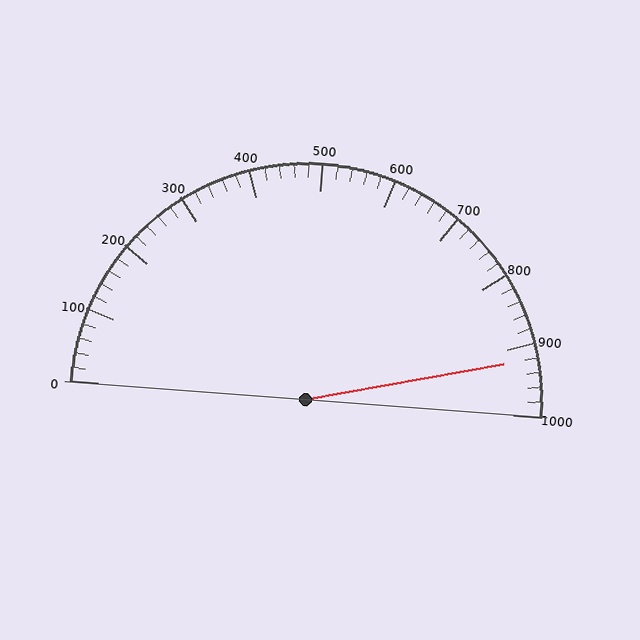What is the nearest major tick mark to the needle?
The nearest major tick mark is 900.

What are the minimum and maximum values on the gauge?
The gauge ranges from 0 to 1000.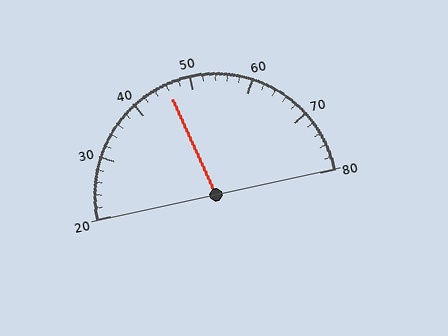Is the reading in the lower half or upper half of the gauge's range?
The reading is in the lower half of the range (20 to 80).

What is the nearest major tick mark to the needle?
The nearest major tick mark is 50.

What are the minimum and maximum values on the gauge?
The gauge ranges from 20 to 80.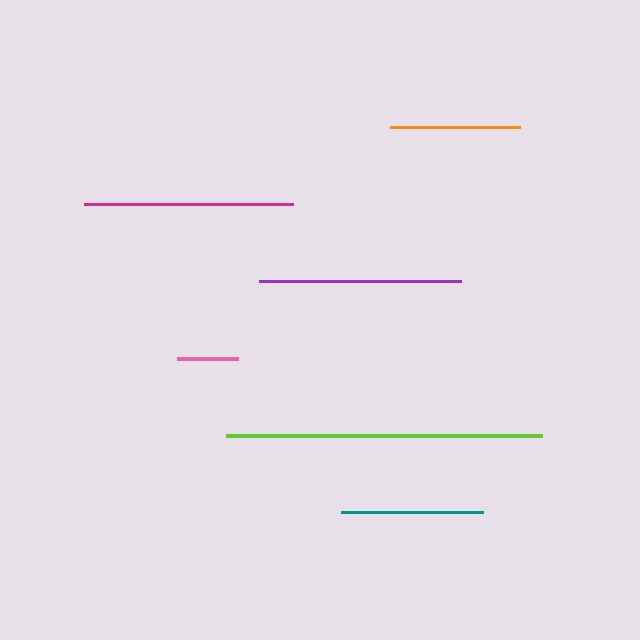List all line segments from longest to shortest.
From longest to shortest: lime, magenta, purple, teal, orange, pink.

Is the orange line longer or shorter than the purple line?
The purple line is longer than the orange line.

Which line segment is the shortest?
The pink line is the shortest at approximately 61 pixels.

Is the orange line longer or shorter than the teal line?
The teal line is longer than the orange line.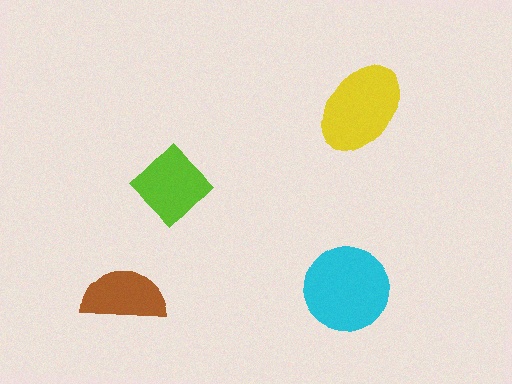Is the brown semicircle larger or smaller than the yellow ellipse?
Smaller.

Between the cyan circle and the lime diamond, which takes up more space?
The cyan circle.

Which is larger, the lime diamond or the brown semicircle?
The lime diamond.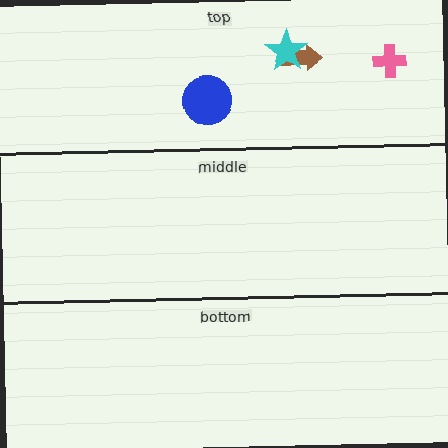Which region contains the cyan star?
The top region.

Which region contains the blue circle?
The top region.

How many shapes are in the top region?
4.